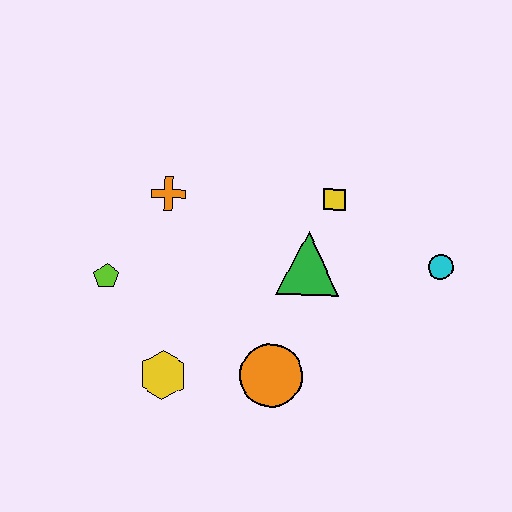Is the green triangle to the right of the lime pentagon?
Yes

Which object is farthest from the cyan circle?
The lime pentagon is farthest from the cyan circle.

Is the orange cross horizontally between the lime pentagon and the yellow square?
Yes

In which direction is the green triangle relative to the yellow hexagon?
The green triangle is to the right of the yellow hexagon.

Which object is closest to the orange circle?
The yellow hexagon is closest to the orange circle.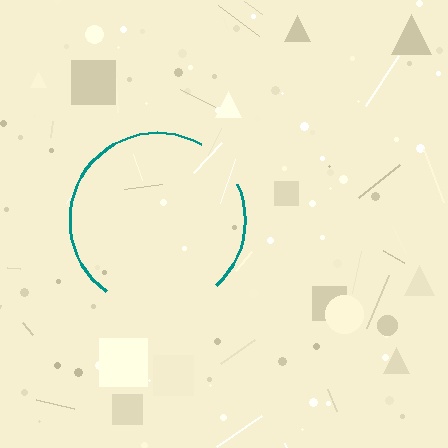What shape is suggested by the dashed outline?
The dashed outline suggests a circle.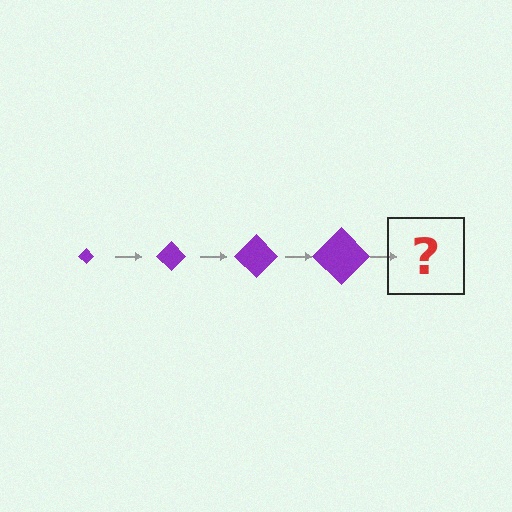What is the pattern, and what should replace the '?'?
The pattern is that the diamond gets progressively larger each step. The '?' should be a purple diamond, larger than the previous one.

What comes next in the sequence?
The next element should be a purple diamond, larger than the previous one.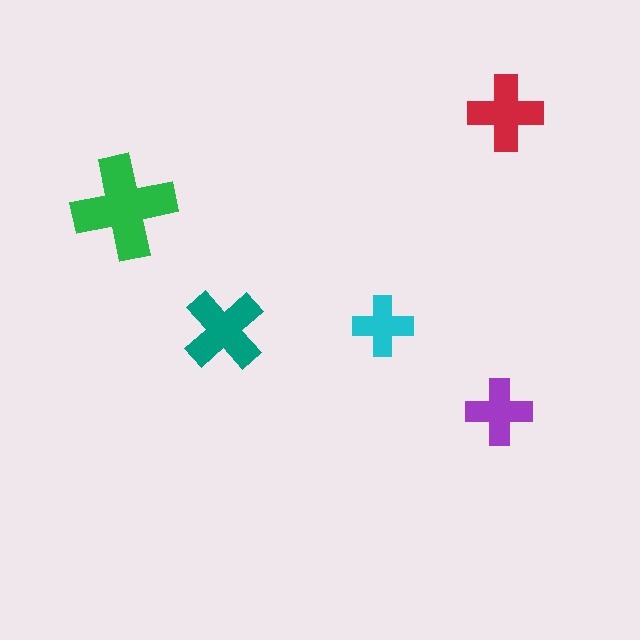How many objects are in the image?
There are 5 objects in the image.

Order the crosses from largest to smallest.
the green one, the teal one, the red one, the purple one, the cyan one.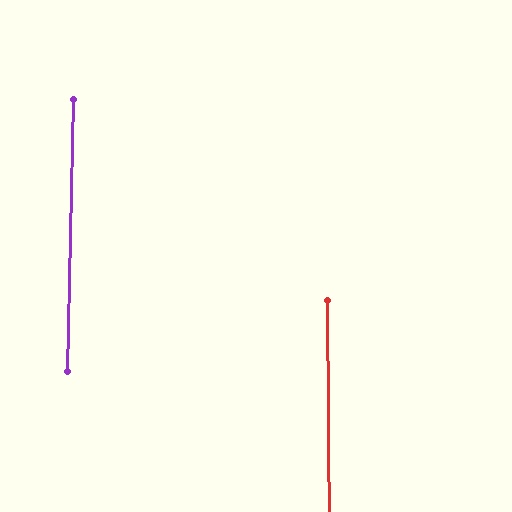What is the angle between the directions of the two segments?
Approximately 2 degrees.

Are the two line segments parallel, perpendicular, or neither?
Parallel — their directions differ by only 1.9°.